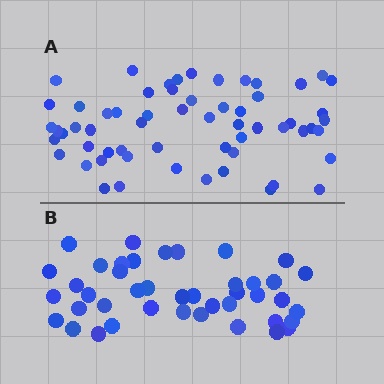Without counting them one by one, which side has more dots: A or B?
Region A (the top region) has more dots.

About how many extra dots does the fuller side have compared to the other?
Region A has approximately 20 more dots than region B.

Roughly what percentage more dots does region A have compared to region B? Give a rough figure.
About 45% more.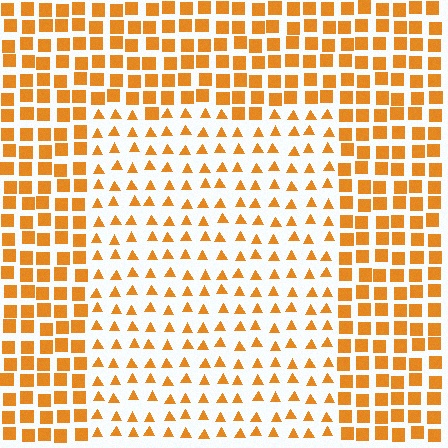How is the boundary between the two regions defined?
The boundary is defined by a change in element shape: triangles inside vs. squares outside. All elements share the same color and spacing.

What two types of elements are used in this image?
The image uses triangles inside the rectangle region and squares outside it.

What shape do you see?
I see a rectangle.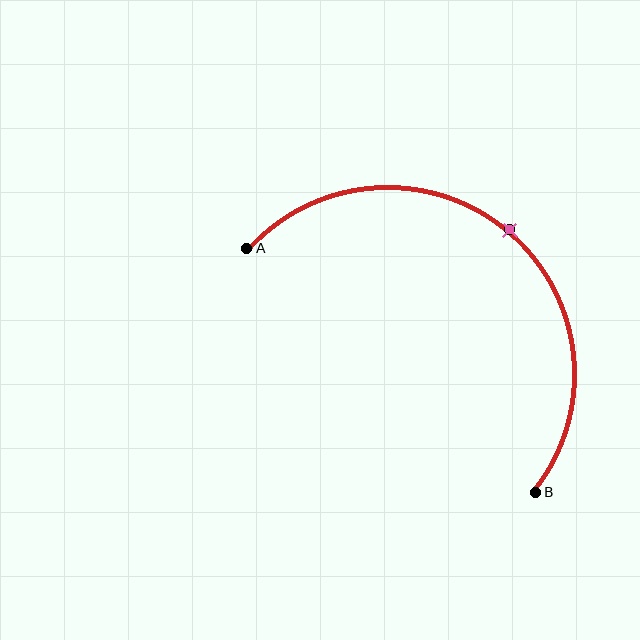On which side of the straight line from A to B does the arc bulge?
The arc bulges above and to the right of the straight line connecting A and B.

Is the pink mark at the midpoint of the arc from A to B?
Yes. The pink mark lies on the arc at equal arc-length from both A and B — it is the arc midpoint.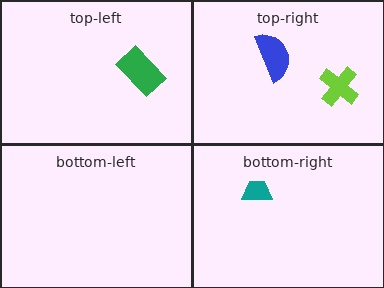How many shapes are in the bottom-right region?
1.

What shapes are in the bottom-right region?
The teal trapezoid.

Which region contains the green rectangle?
The top-left region.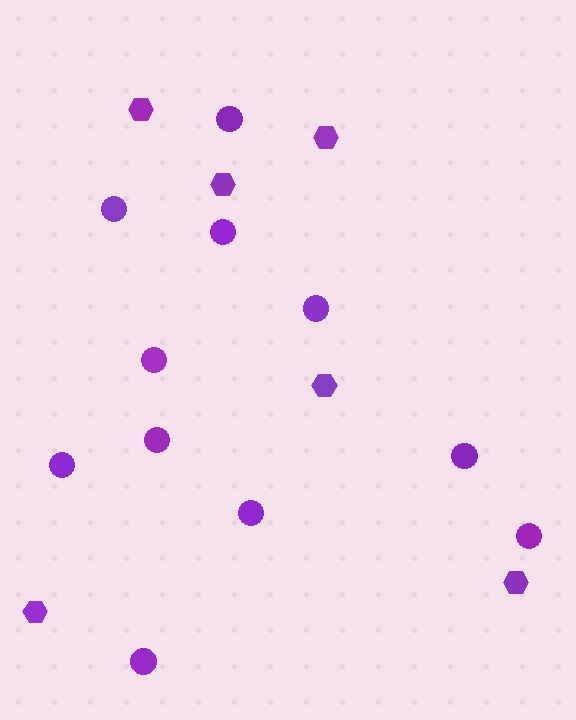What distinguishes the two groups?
There are 2 groups: one group of circles (11) and one group of hexagons (6).